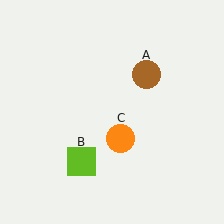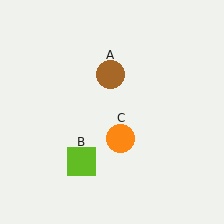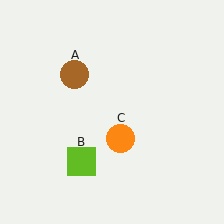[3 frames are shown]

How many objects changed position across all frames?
1 object changed position: brown circle (object A).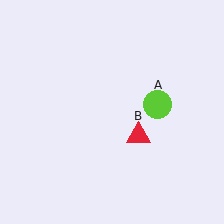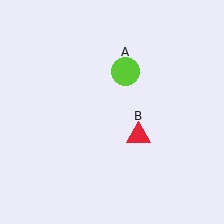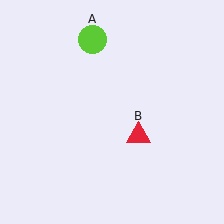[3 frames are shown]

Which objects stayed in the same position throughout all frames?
Red triangle (object B) remained stationary.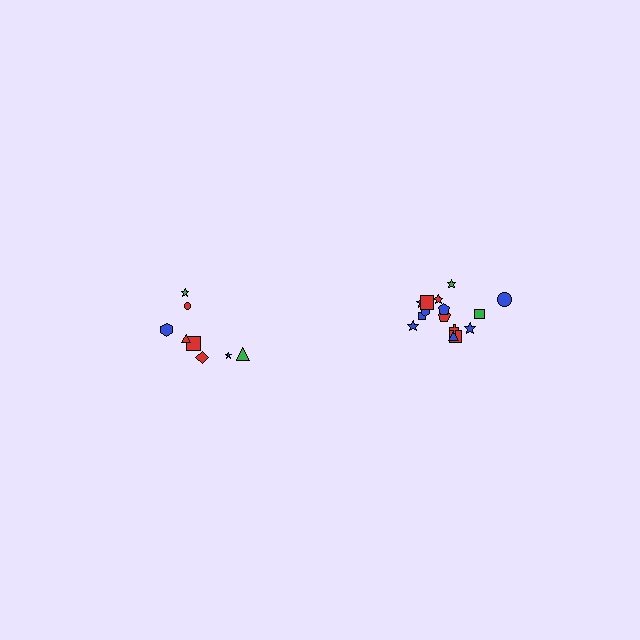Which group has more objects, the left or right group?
The right group.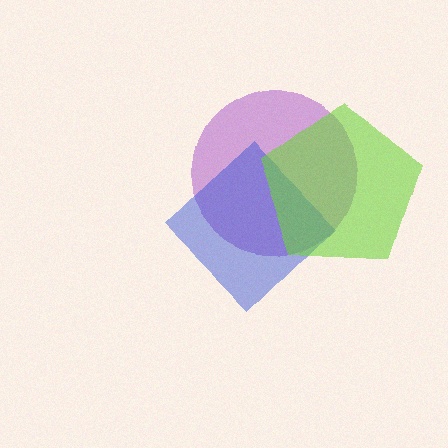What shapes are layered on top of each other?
The layered shapes are: a purple circle, a blue diamond, a lime pentagon.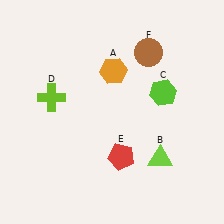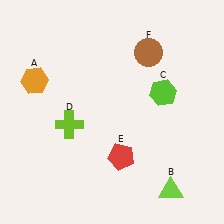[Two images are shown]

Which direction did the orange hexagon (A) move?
The orange hexagon (A) moved left.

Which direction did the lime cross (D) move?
The lime cross (D) moved down.